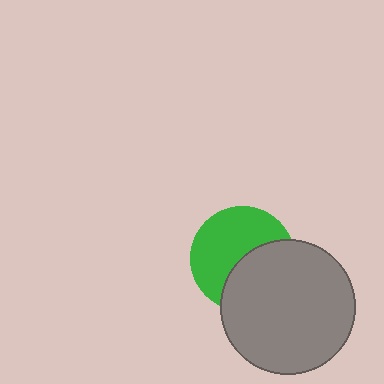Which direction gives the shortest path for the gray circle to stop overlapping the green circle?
Moving toward the lower-right gives the shortest separation.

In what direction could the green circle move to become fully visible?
The green circle could move toward the upper-left. That would shift it out from behind the gray circle entirely.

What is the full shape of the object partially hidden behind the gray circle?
The partially hidden object is a green circle.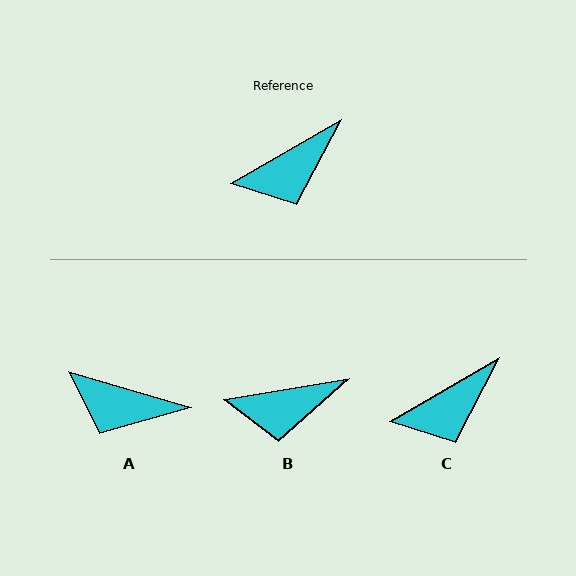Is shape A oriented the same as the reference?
No, it is off by about 46 degrees.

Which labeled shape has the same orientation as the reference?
C.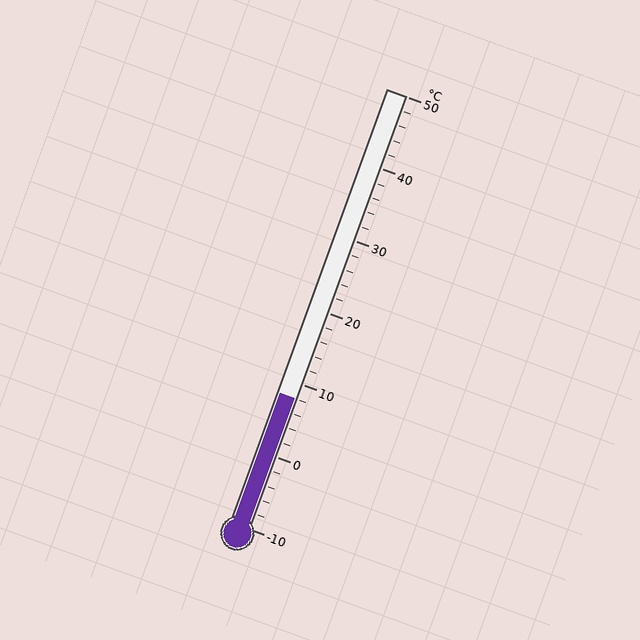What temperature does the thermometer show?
The thermometer shows approximately 8°C.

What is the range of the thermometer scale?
The thermometer scale ranges from -10°C to 50°C.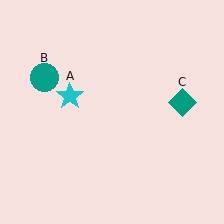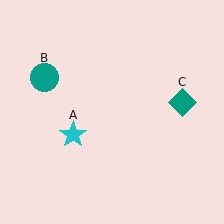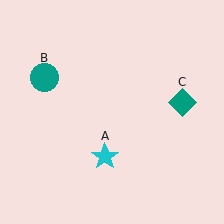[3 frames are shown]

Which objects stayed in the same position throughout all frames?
Teal circle (object B) and teal diamond (object C) remained stationary.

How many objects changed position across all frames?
1 object changed position: cyan star (object A).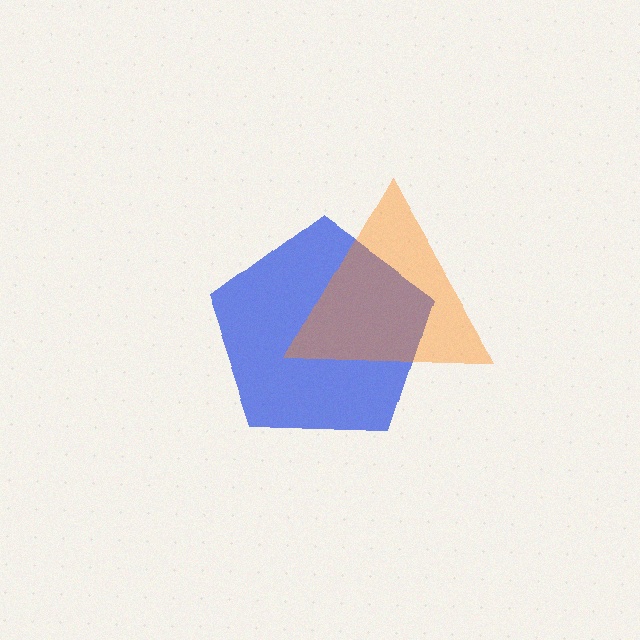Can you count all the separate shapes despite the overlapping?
Yes, there are 2 separate shapes.